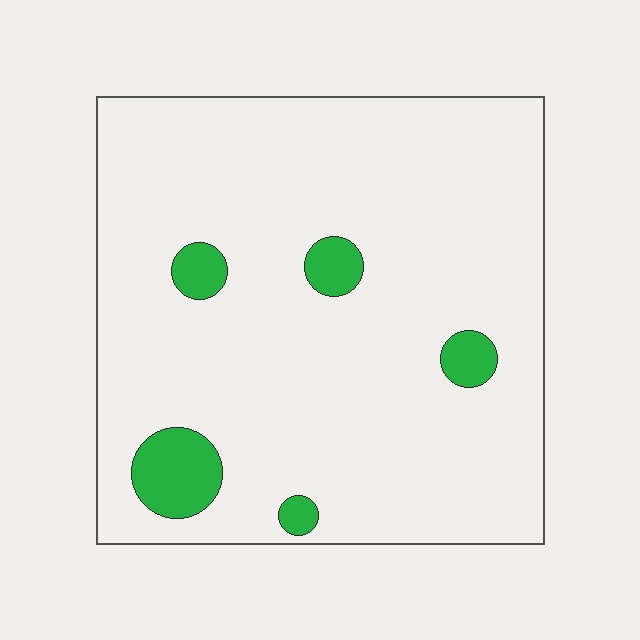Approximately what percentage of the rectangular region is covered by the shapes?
Approximately 10%.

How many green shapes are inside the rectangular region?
5.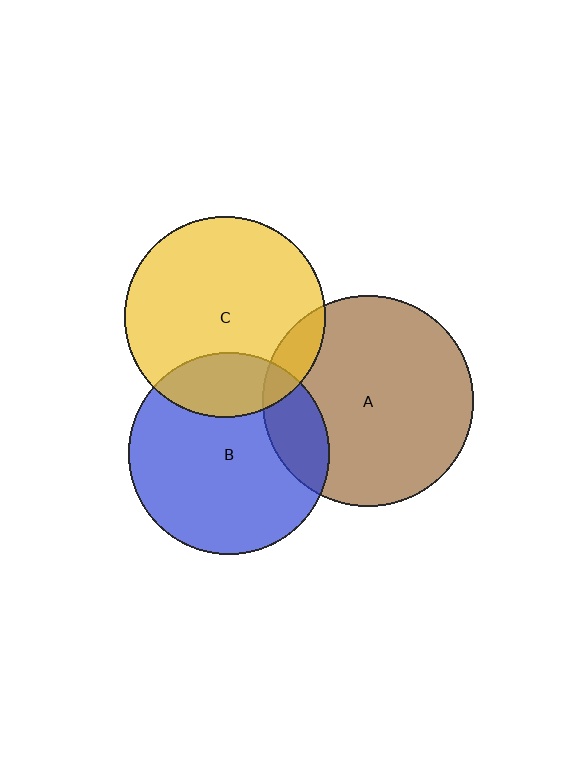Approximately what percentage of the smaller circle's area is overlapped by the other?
Approximately 20%.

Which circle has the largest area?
Circle A (brown).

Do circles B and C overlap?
Yes.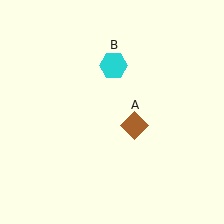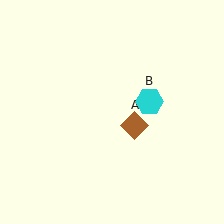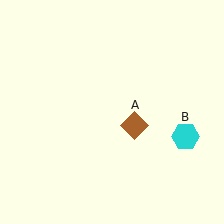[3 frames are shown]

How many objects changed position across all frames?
1 object changed position: cyan hexagon (object B).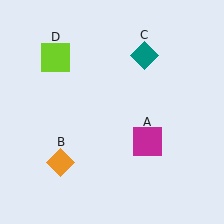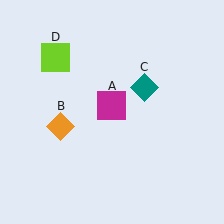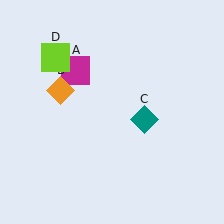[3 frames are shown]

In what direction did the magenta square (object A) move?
The magenta square (object A) moved up and to the left.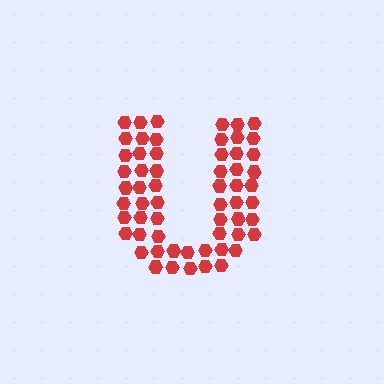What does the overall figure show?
The overall figure shows the letter U.